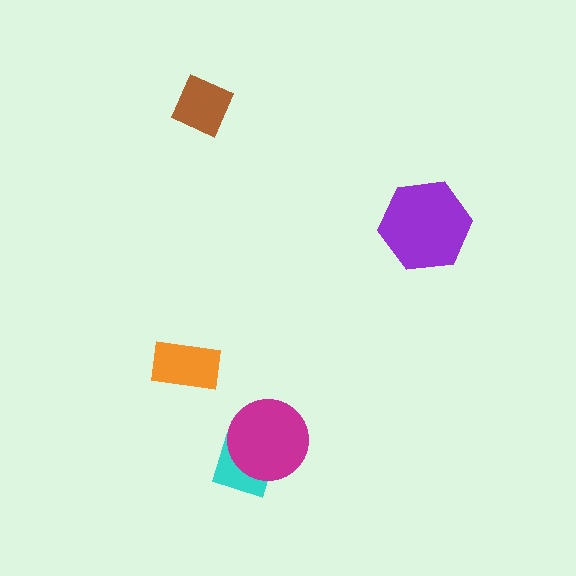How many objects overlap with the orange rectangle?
0 objects overlap with the orange rectangle.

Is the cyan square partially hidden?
Yes, it is partially covered by another shape.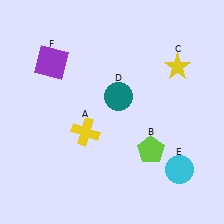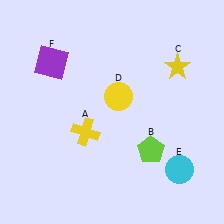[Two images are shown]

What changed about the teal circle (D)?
In Image 1, D is teal. In Image 2, it changed to yellow.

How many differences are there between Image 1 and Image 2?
There is 1 difference between the two images.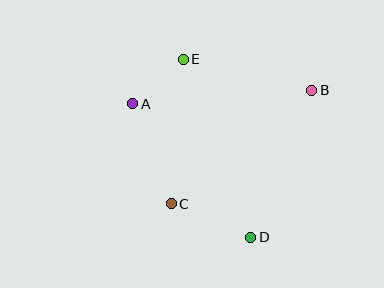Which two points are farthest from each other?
Points D and E are farthest from each other.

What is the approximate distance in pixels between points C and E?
The distance between C and E is approximately 145 pixels.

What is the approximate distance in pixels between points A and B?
The distance between A and B is approximately 180 pixels.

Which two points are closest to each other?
Points A and E are closest to each other.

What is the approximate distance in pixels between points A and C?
The distance between A and C is approximately 107 pixels.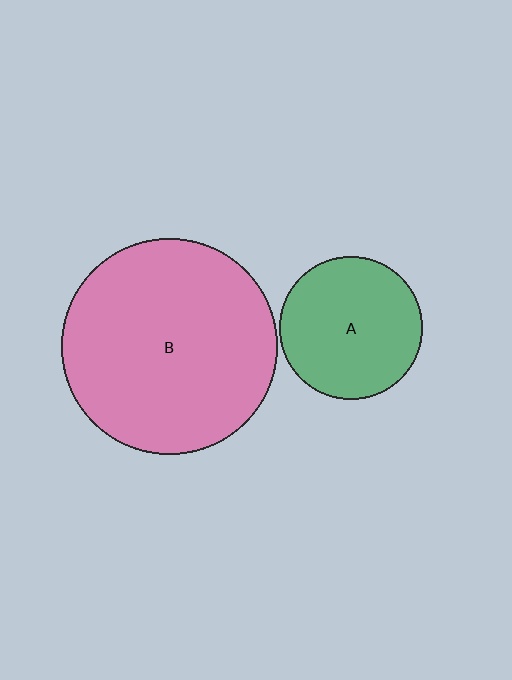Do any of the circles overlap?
No, none of the circles overlap.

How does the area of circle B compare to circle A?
Approximately 2.3 times.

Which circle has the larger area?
Circle B (pink).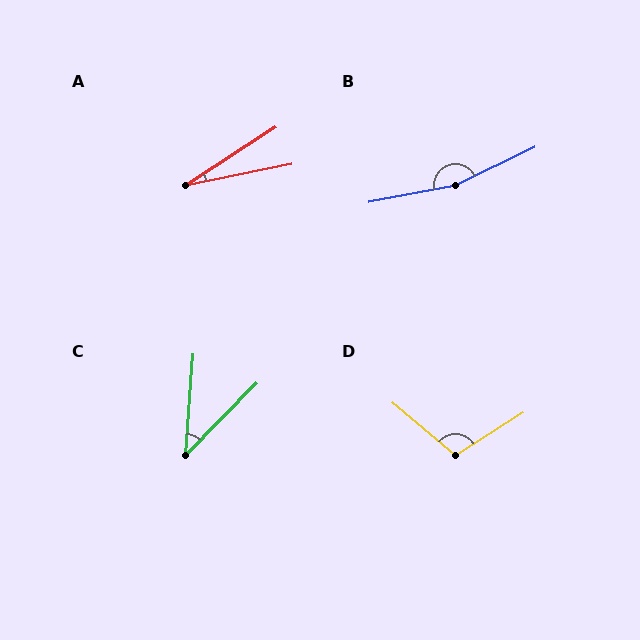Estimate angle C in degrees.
Approximately 40 degrees.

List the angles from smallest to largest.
A (21°), C (40°), D (108°), B (165°).